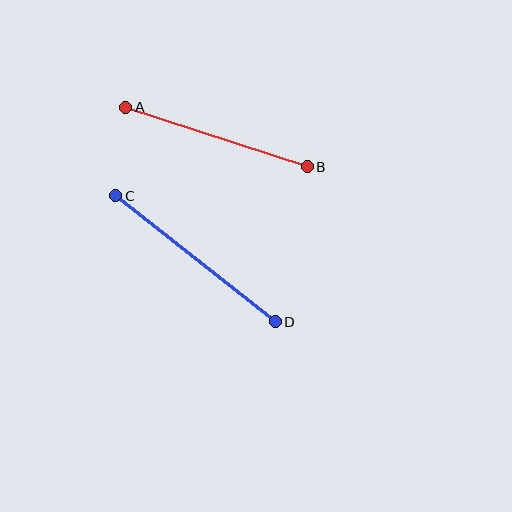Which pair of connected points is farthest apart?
Points C and D are farthest apart.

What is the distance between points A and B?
The distance is approximately 191 pixels.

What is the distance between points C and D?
The distance is approximately 203 pixels.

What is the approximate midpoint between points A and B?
The midpoint is at approximately (217, 137) pixels.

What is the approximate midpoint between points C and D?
The midpoint is at approximately (195, 259) pixels.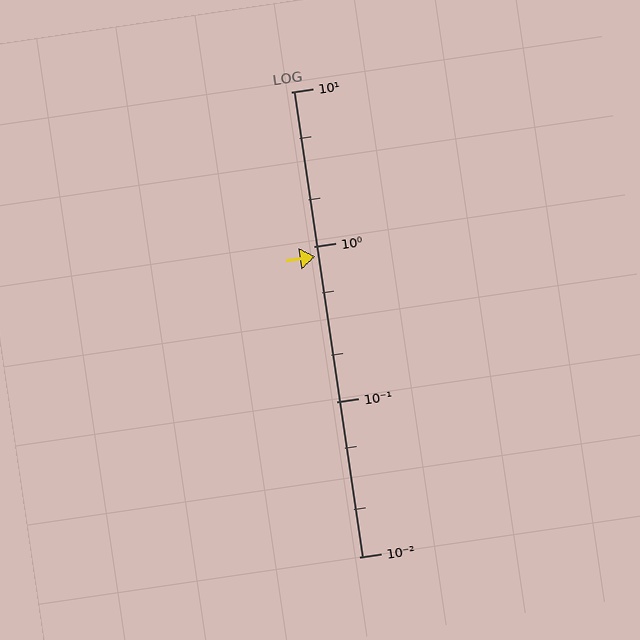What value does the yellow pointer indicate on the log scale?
The pointer indicates approximately 0.87.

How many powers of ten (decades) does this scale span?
The scale spans 3 decades, from 0.01 to 10.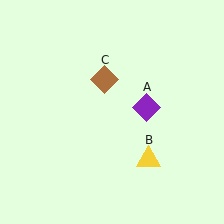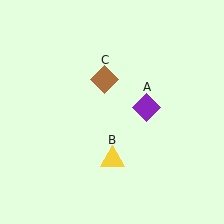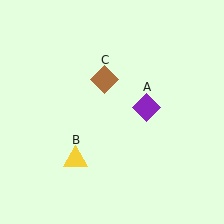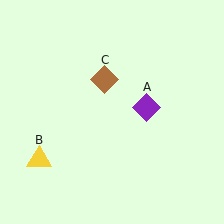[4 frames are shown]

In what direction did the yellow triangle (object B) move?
The yellow triangle (object B) moved left.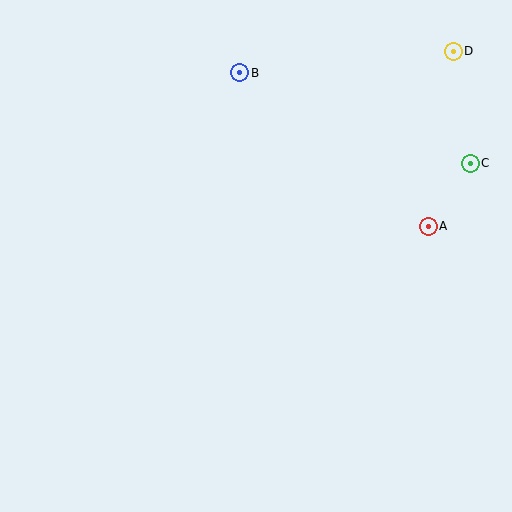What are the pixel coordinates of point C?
Point C is at (470, 163).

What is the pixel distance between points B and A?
The distance between B and A is 243 pixels.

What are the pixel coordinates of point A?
Point A is at (428, 226).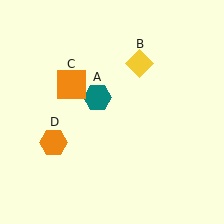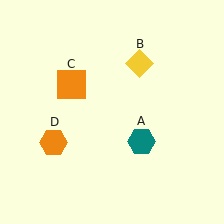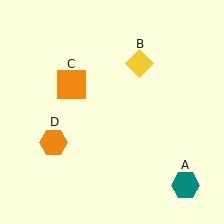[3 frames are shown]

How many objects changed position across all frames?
1 object changed position: teal hexagon (object A).